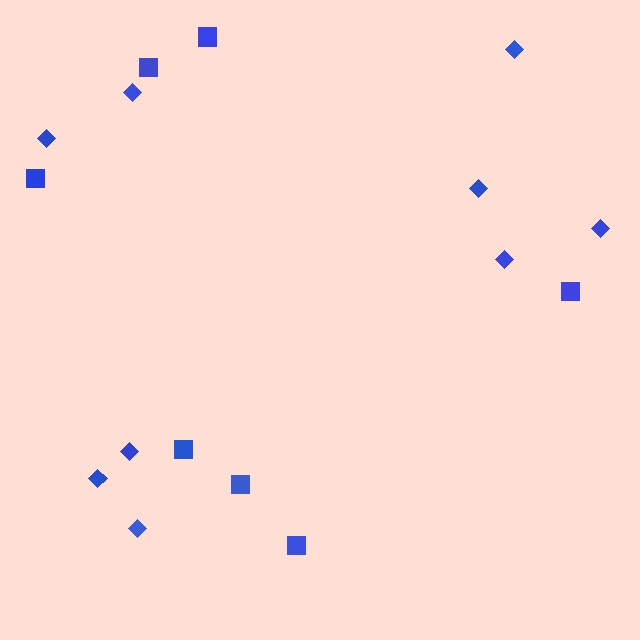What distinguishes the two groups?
There are 2 groups: one group of squares (7) and one group of diamonds (9).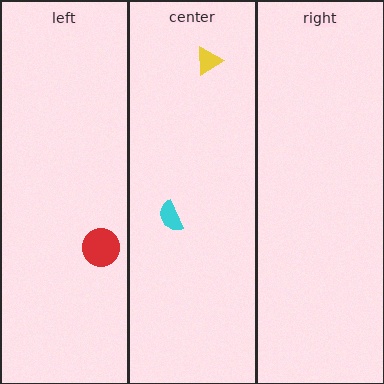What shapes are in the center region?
The yellow triangle, the cyan semicircle.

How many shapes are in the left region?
1.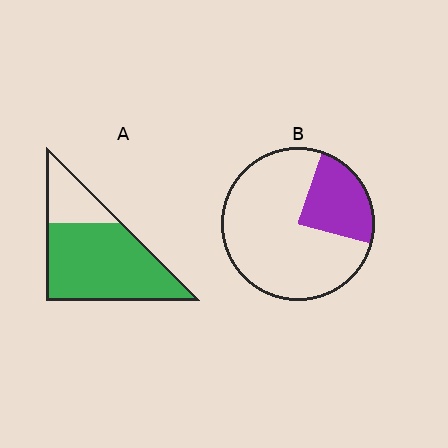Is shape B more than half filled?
No.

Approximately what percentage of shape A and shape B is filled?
A is approximately 75% and B is approximately 25%.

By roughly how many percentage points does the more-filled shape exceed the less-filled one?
By roughly 50 percentage points (A over B).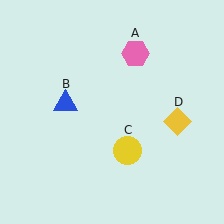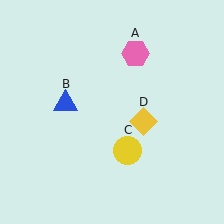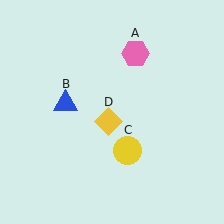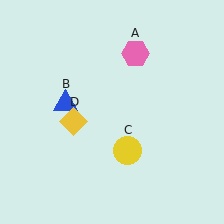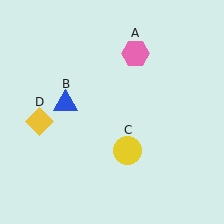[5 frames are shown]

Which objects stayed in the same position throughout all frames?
Pink hexagon (object A) and blue triangle (object B) and yellow circle (object C) remained stationary.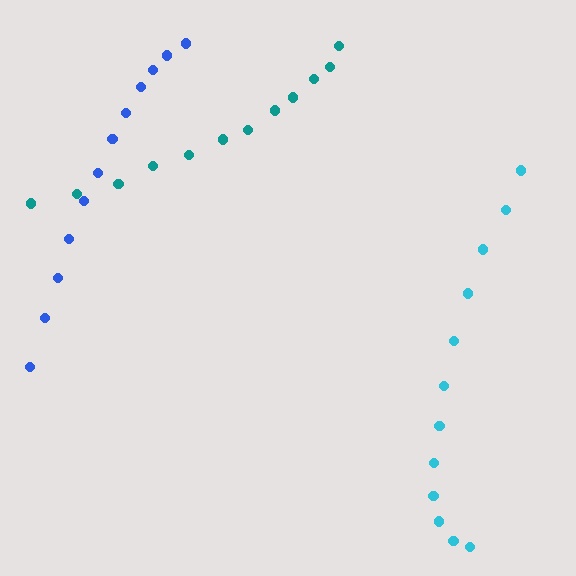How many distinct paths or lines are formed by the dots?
There are 3 distinct paths.